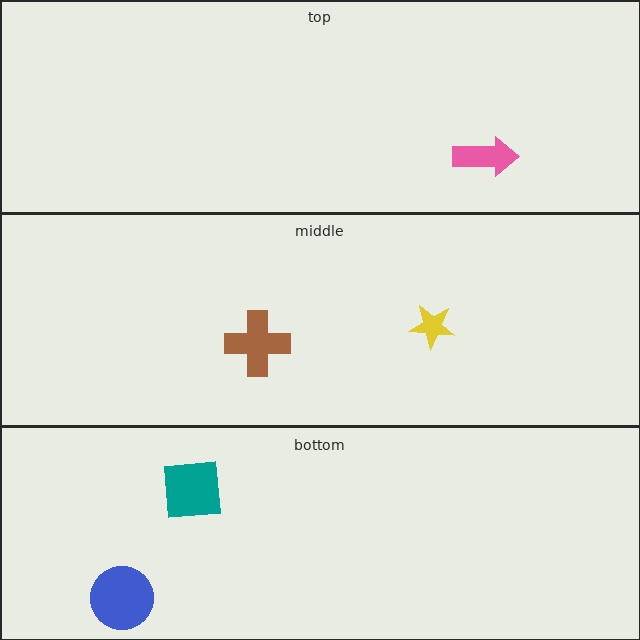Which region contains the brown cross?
The middle region.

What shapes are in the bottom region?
The blue circle, the teal square.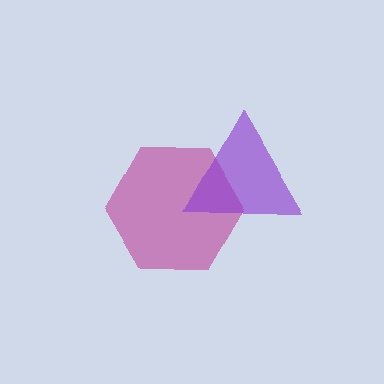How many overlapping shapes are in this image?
There are 2 overlapping shapes in the image.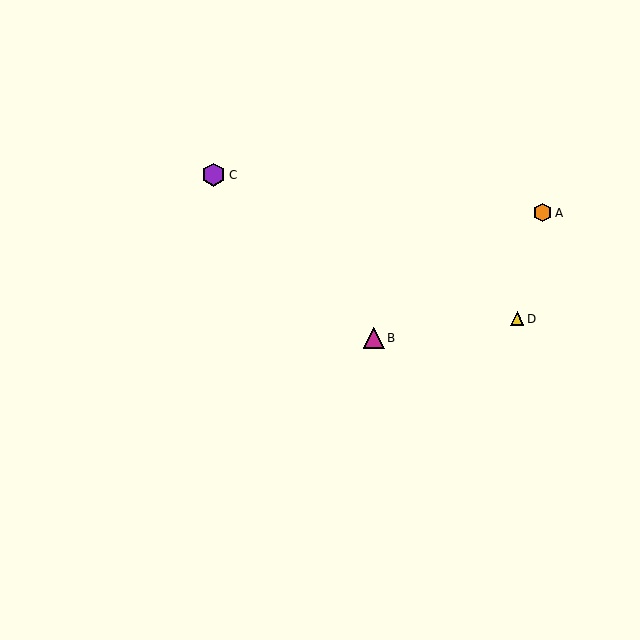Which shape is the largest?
The purple hexagon (labeled C) is the largest.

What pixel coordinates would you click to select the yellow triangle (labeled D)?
Click at (517, 319) to select the yellow triangle D.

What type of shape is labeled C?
Shape C is a purple hexagon.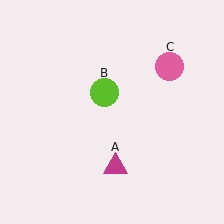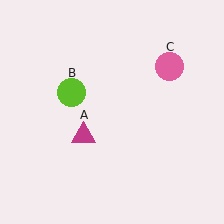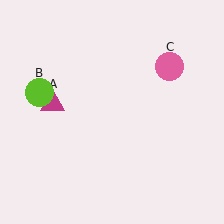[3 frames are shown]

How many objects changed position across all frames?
2 objects changed position: magenta triangle (object A), lime circle (object B).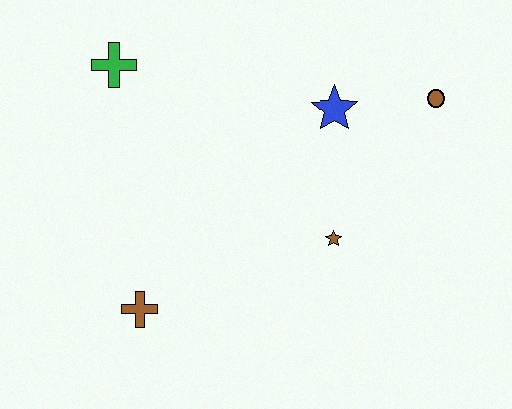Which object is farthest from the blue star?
The brown cross is farthest from the blue star.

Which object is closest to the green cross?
The blue star is closest to the green cross.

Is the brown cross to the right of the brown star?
No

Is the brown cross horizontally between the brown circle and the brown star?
No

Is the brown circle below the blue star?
No